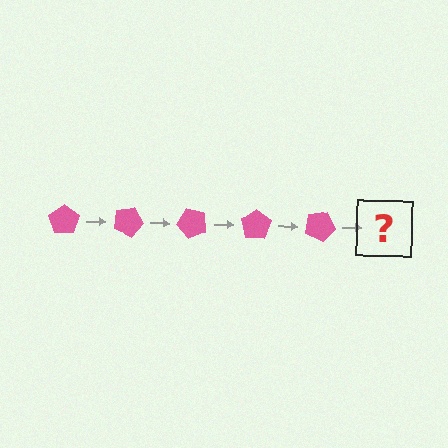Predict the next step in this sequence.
The next step is a pink pentagon rotated 125 degrees.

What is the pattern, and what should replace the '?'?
The pattern is that the pentagon rotates 25 degrees each step. The '?' should be a pink pentagon rotated 125 degrees.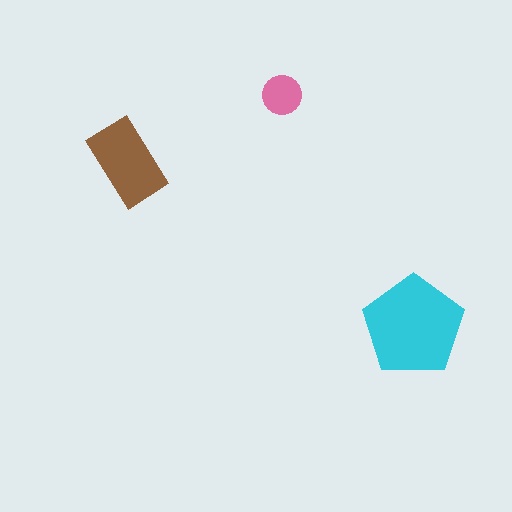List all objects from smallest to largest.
The pink circle, the brown rectangle, the cyan pentagon.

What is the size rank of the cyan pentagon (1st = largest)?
1st.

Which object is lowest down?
The cyan pentagon is bottommost.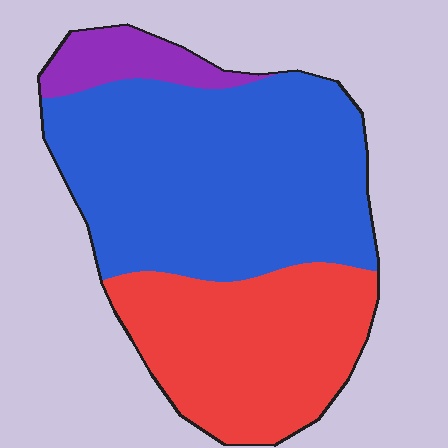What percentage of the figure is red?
Red takes up about one third (1/3) of the figure.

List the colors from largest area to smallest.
From largest to smallest: blue, red, purple.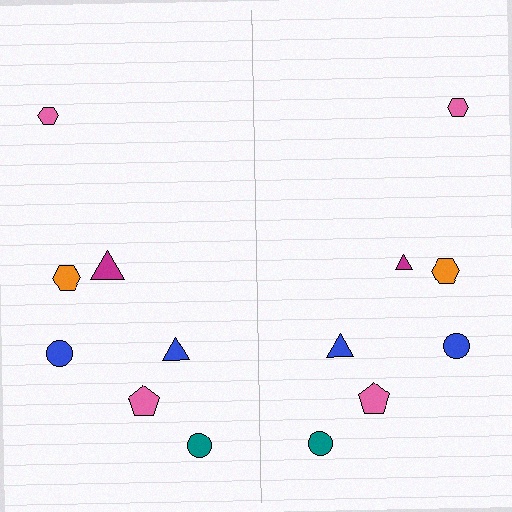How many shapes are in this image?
There are 14 shapes in this image.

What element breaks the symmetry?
The magenta triangle on the right side has a different size than its mirror counterpart.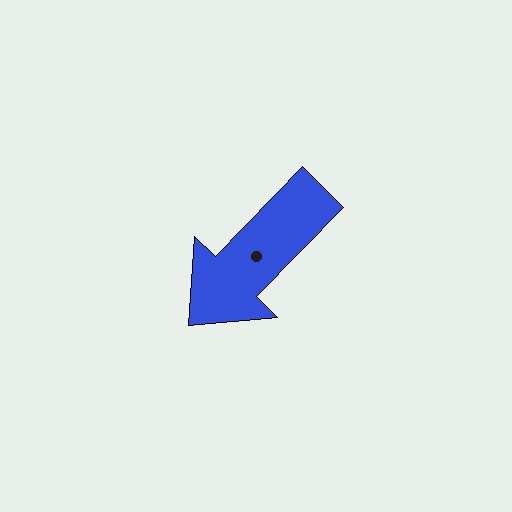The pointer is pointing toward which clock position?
Roughly 7 o'clock.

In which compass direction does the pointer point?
Southwest.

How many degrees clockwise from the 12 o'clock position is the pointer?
Approximately 224 degrees.